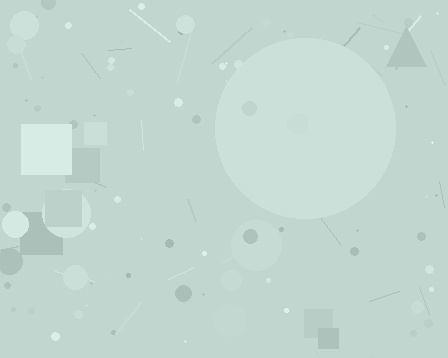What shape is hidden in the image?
A circle is hidden in the image.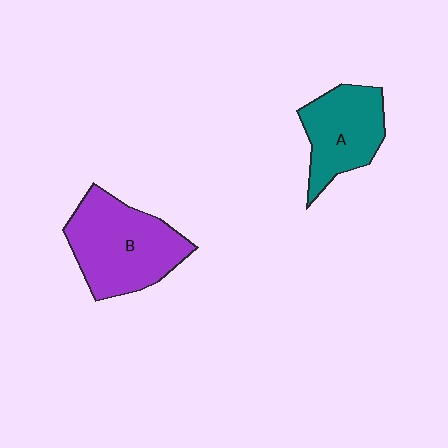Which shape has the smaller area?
Shape A (teal).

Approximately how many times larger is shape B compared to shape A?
Approximately 1.4 times.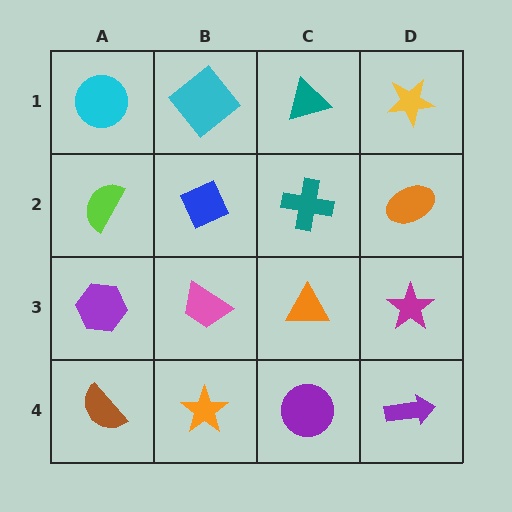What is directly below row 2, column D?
A magenta star.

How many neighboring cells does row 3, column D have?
3.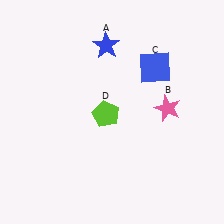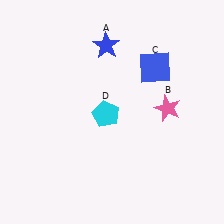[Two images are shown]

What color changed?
The pentagon (D) changed from lime in Image 1 to cyan in Image 2.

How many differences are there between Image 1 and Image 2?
There is 1 difference between the two images.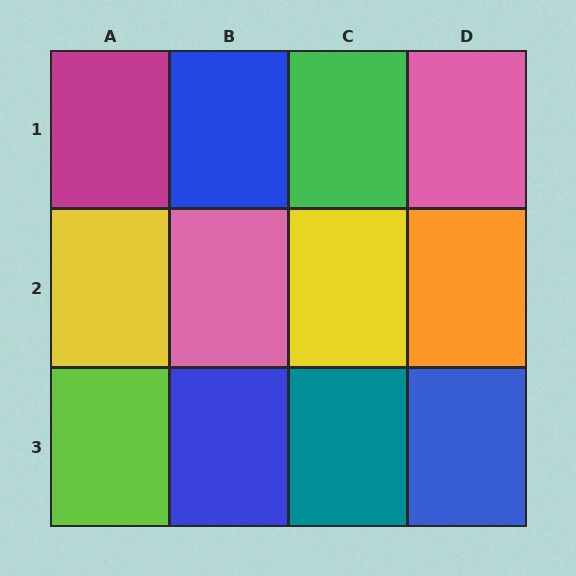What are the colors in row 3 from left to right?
Lime, blue, teal, blue.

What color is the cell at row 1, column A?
Magenta.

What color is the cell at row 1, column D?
Pink.